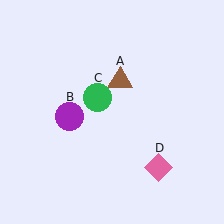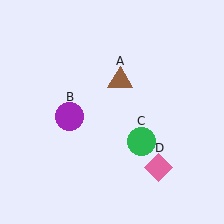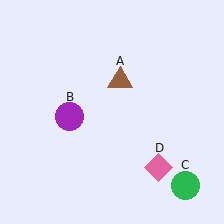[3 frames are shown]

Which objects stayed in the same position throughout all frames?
Brown triangle (object A) and purple circle (object B) and pink diamond (object D) remained stationary.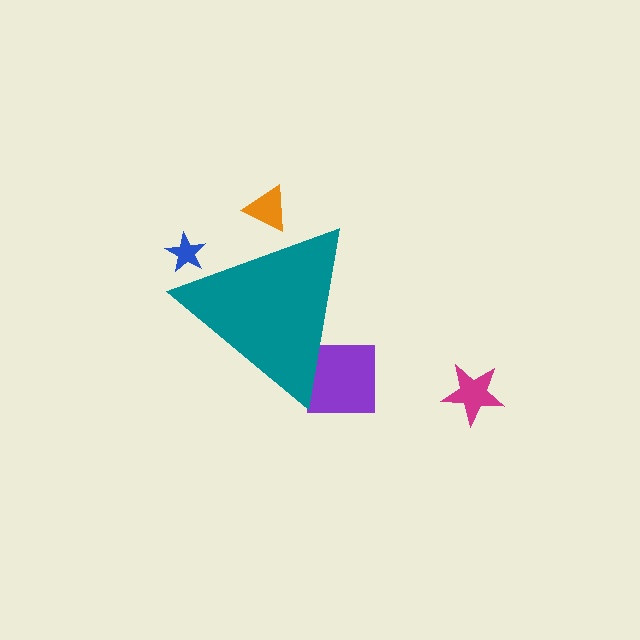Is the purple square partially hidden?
Yes, the purple square is partially hidden behind the teal triangle.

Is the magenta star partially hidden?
No, the magenta star is fully visible.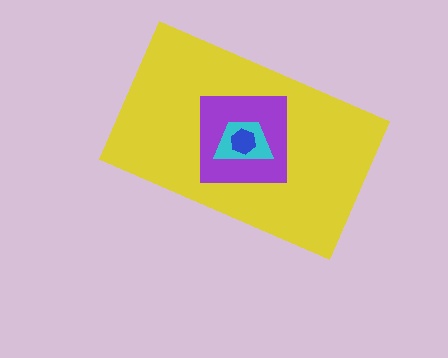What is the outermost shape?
The yellow rectangle.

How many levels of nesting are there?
4.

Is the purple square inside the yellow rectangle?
Yes.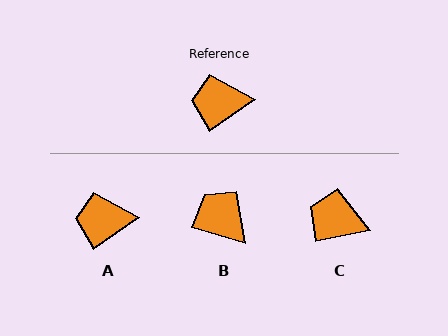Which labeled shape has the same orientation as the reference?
A.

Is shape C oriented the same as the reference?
No, it is off by about 23 degrees.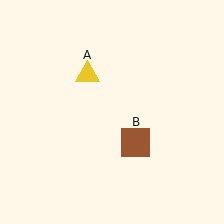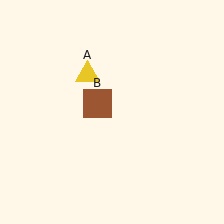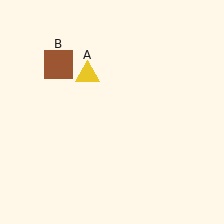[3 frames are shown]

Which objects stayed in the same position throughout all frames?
Yellow triangle (object A) remained stationary.